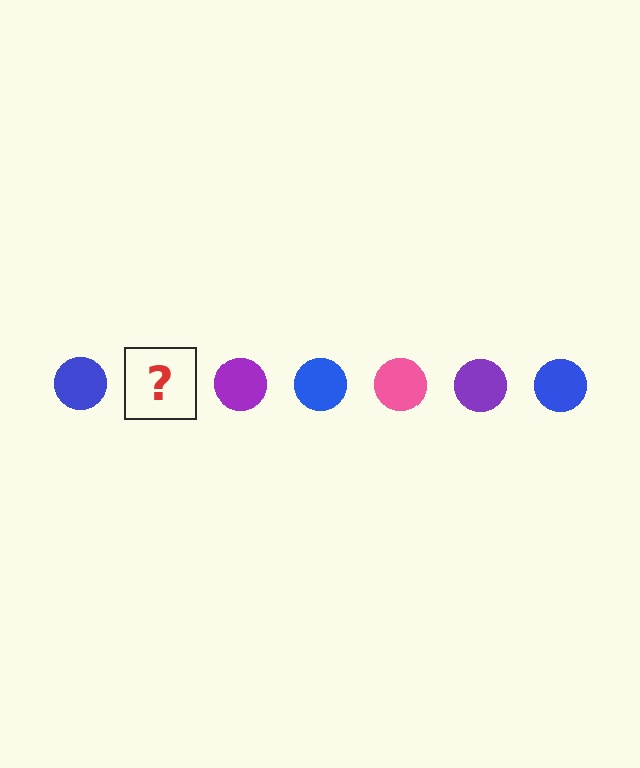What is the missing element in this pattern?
The missing element is a pink circle.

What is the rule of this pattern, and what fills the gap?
The rule is that the pattern cycles through blue, pink, purple circles. The gap should be filled with a pink circle.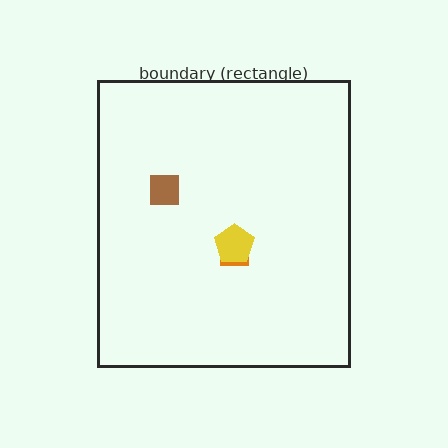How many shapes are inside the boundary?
3 inside, 0 outside.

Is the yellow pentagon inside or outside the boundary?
Inside.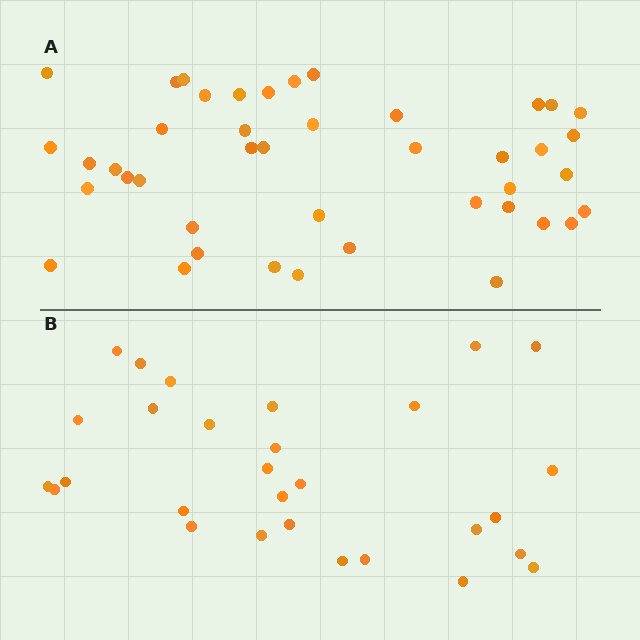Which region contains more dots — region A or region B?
Region A (the top region) has more dots.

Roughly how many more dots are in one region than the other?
Region A has approximately 15 more dots than region B.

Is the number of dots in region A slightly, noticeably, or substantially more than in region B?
Region A has substantially more. The ratio is roughly 1.5 to 1.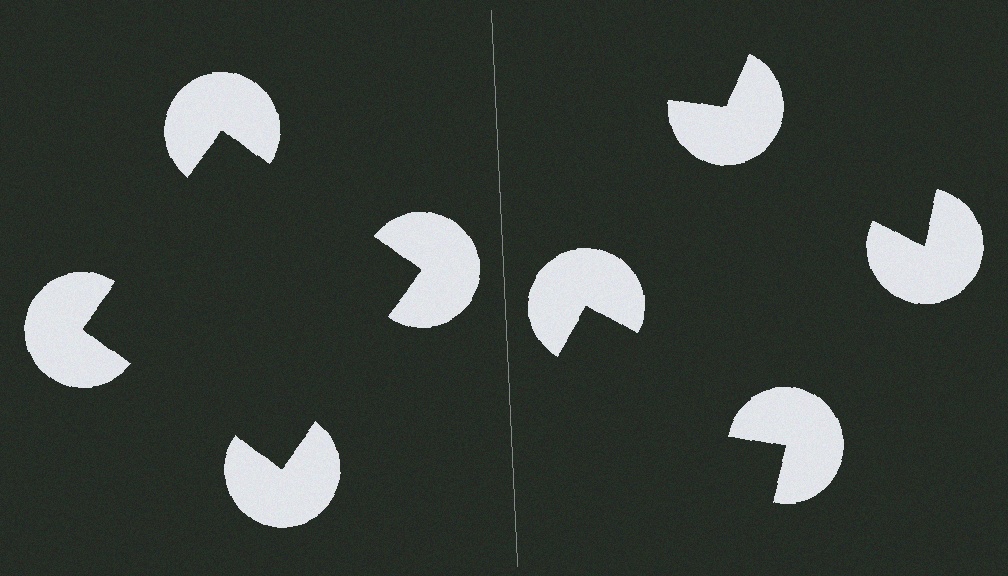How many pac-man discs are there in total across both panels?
8 — 4 on each side.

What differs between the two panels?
The pac-man discs are positioned identically on both sides; only the wedge orientations differ. On the left they align to a square; on the right they are misaligned.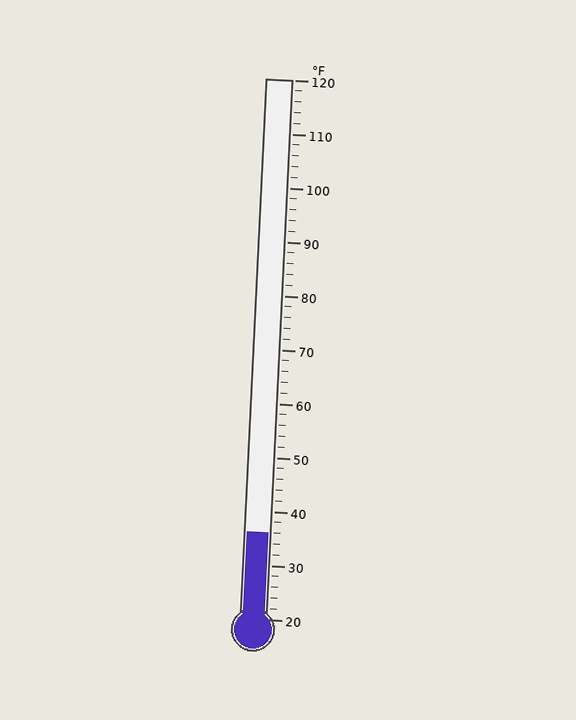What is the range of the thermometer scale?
The thermometer scale ranges from 20°F to 120°F.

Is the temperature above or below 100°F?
The temperature is below 100°F.